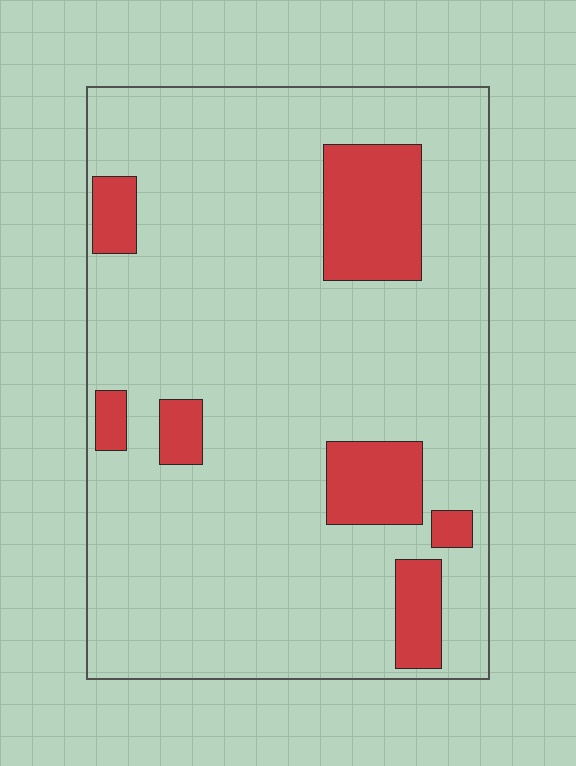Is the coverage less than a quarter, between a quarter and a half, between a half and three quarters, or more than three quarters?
Less than a quarter.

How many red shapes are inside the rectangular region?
7.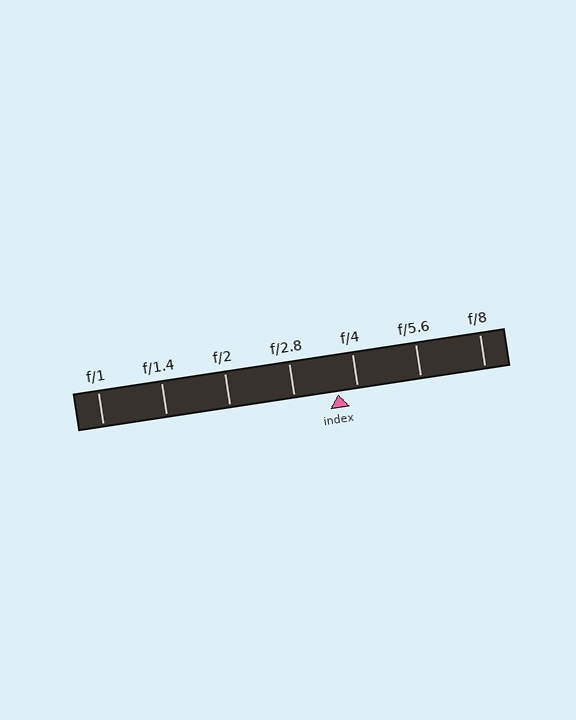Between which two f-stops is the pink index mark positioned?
The index mark is between f/2.8 and f/4.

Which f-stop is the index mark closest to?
The index mark is closest to f/4.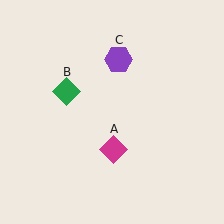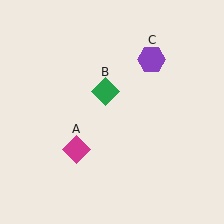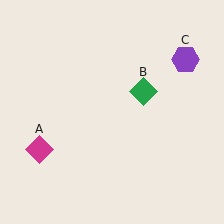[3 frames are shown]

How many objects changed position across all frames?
3 objects changed position: magenta diamond (object A), green diamond (object B), purple hexagon (object C).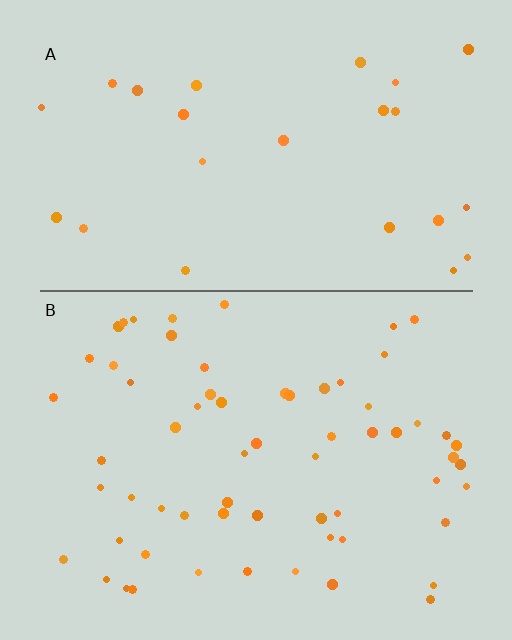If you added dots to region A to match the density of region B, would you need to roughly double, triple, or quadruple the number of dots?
Approximately double.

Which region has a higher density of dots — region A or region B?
B (the bottom).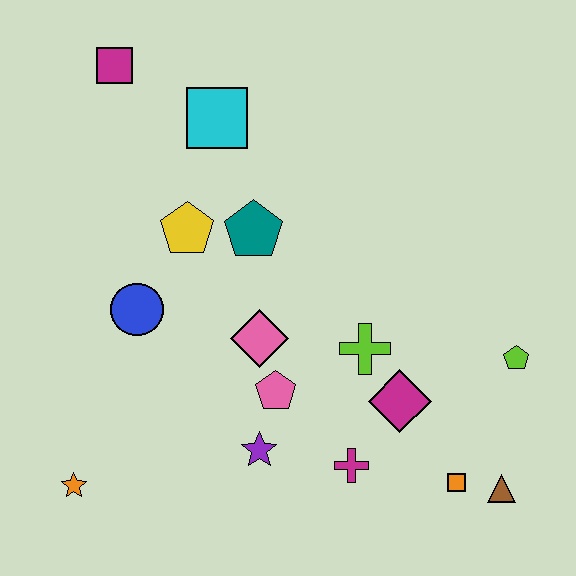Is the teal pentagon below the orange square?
No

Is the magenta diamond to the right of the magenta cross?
Yes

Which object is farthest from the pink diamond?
The magenta square is farthest from the pink diamond.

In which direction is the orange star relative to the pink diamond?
The orange star is to the left of the pink diamond.